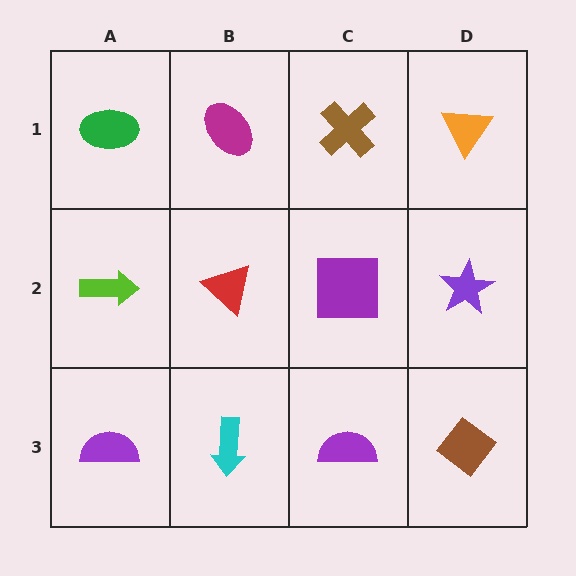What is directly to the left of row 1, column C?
A magenta ellipse.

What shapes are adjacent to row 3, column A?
A lime arrow (row 2, column A), a cyan arrow (row 3, column B).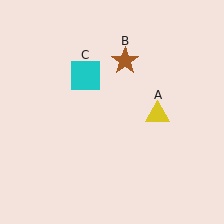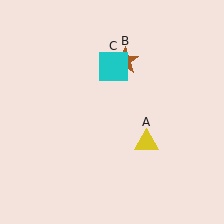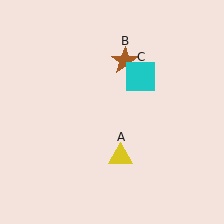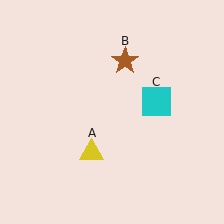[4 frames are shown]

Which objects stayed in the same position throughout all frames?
Brown star (object B) remained stationary.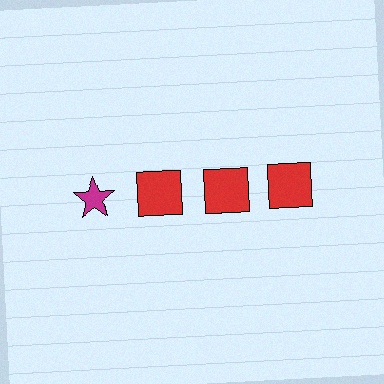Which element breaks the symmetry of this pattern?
The magenta star in the top row, leftmost column breaks the symmetry. All other shapes are red squares.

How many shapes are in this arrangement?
There are 4 shapes arranged in a grid pattern.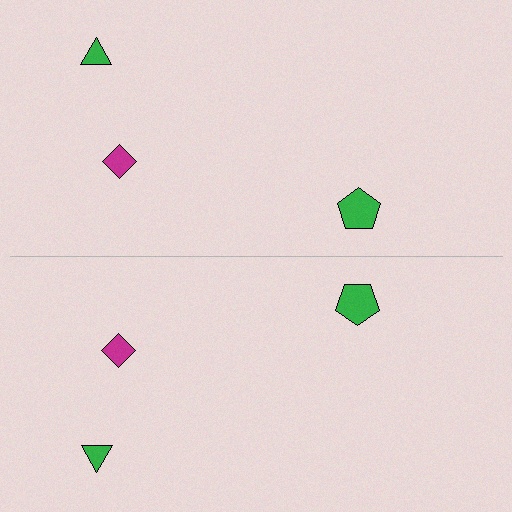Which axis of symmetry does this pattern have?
The pattern has a horizontal axis of symmetry running through the center of the image.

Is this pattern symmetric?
Yes, this pattern has bilateral (reflection) symmetry.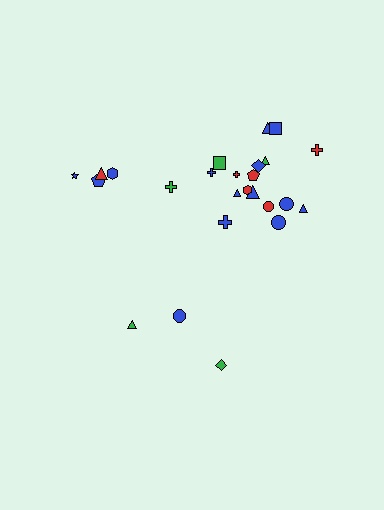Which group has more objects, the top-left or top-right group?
The top-right group.